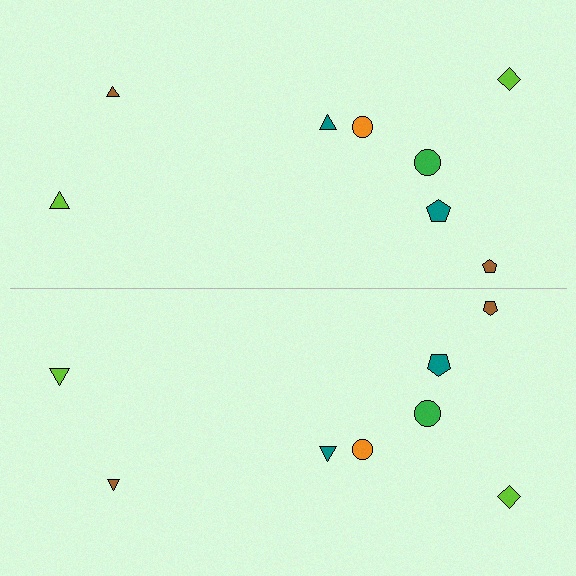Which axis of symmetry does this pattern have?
The pattern has a horizontal axis of symmetry running through the center of the image.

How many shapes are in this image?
There are 16 shapes in this image.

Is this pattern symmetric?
Yes, this pattern has bilateral (reflection) symmetry.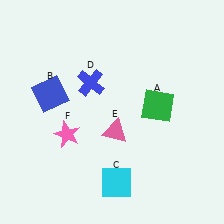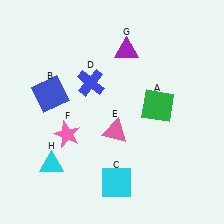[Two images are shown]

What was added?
A purple triangle (G), a cyan triangle (H) were added in Image 2.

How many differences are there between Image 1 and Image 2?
There are 2 differences between the two images.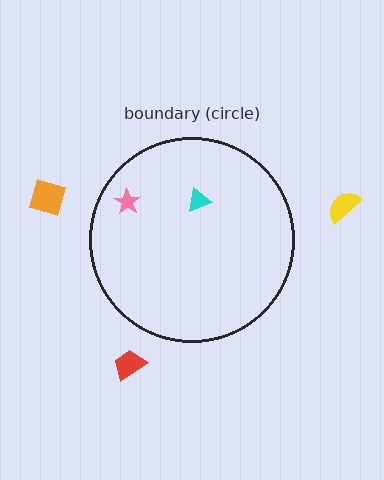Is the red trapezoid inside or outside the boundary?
Outside.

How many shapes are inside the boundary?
2 inside, 3 outside.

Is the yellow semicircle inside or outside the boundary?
Outside.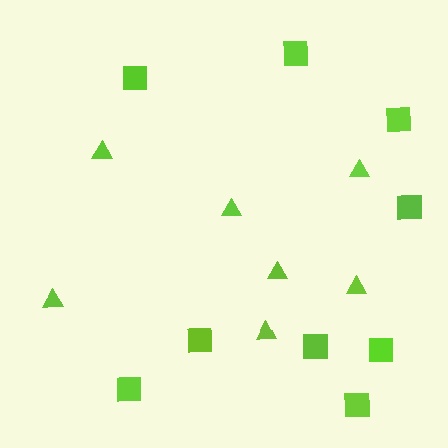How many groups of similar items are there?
There are 2 groups: one group of squares (9) and one group of triangles (7).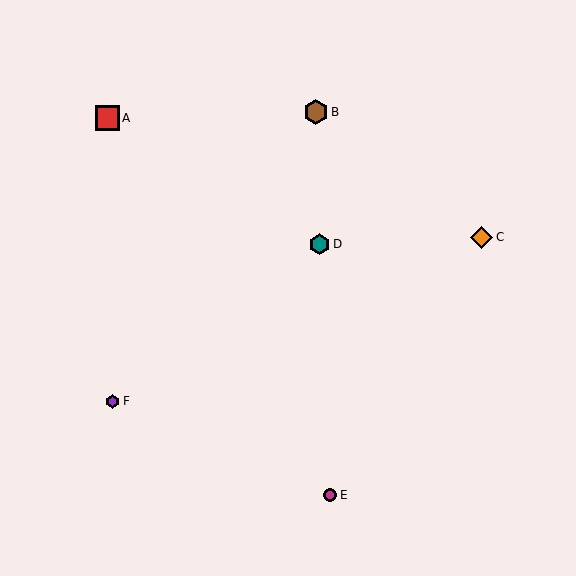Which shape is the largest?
The brown hexagon (labeled B) is the largest.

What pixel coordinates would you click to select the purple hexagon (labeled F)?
Click at (113, 401) to select the purple hexagon F.